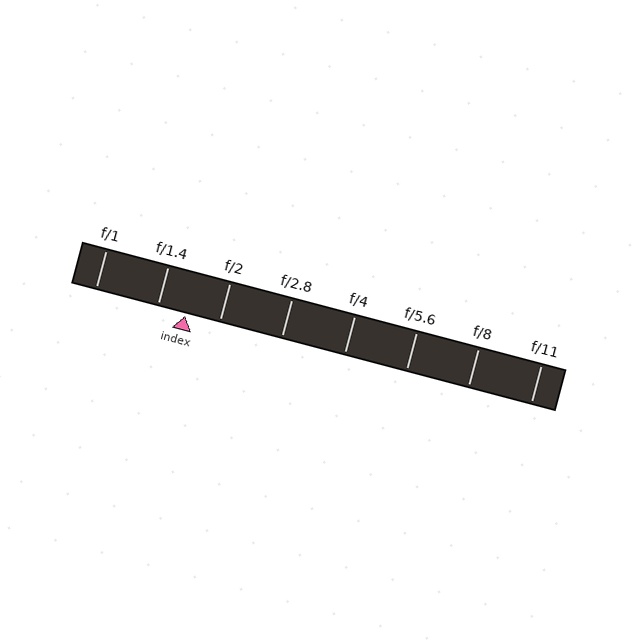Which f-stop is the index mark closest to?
The index mark is closest to f/1.4.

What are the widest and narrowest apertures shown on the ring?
The widest aperture shown is f/1 and the narrowest is f/11.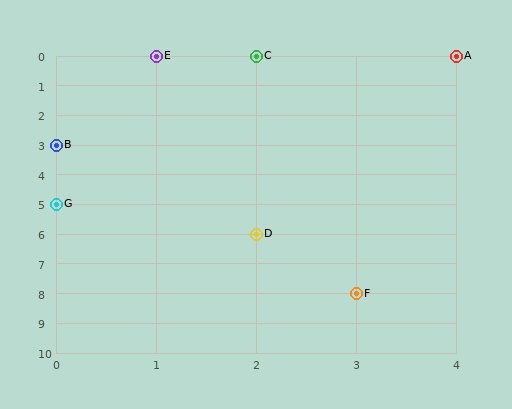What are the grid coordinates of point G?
Point G is at grid coordinates (0, 5).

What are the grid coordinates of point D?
Point D is at grid coordinates (2, 6).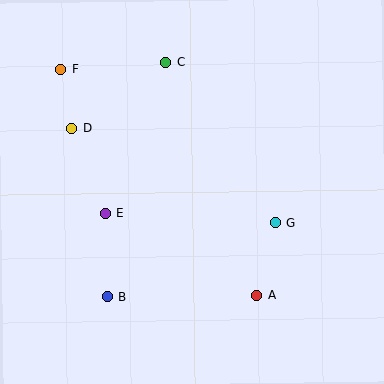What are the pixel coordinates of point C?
Point C is at (166, 62).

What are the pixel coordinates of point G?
Point G is at (275, 223).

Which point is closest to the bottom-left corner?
Point B is closest to the bottom-left corner.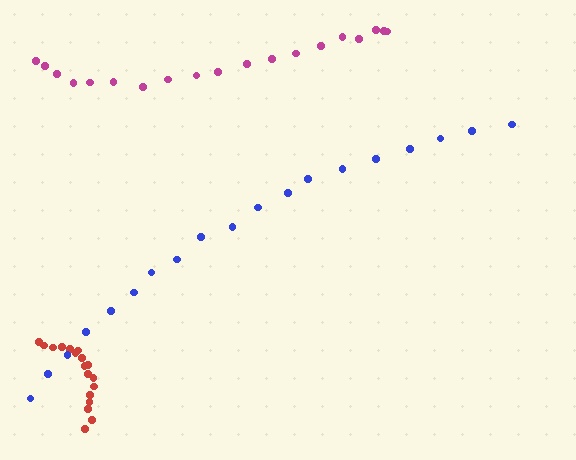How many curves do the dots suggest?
There are 3 distinct paths.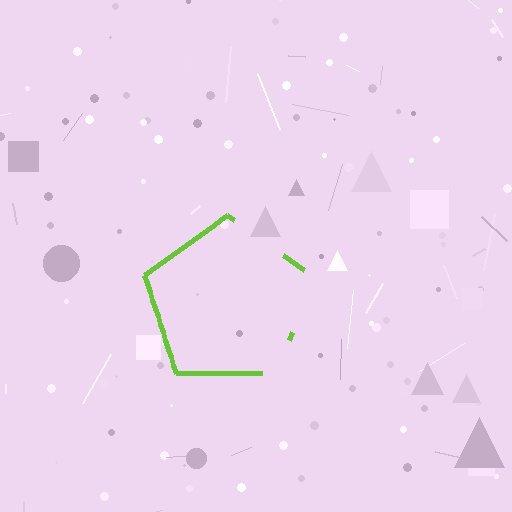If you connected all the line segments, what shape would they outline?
They would outline a pentagon.